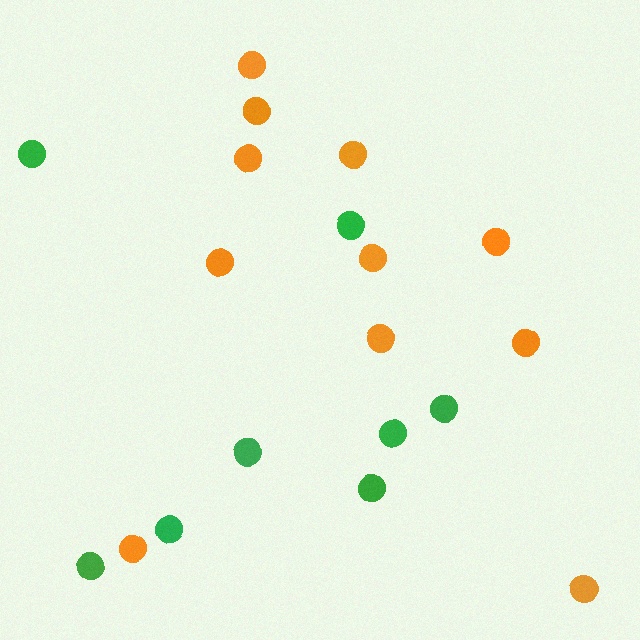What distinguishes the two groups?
There are 2 groups: one group of green circles (8) and one group of orange circles (11).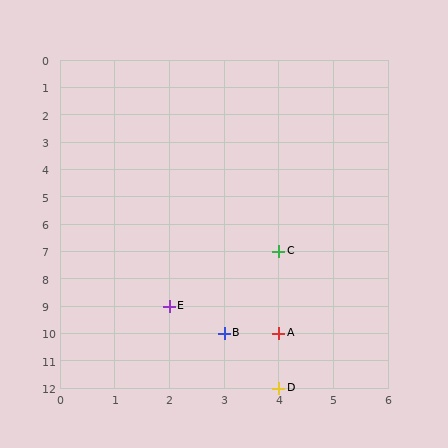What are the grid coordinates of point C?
Point C is at grid coordinates (4, 7).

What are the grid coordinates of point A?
Point A is at grid coordinates (4, 10).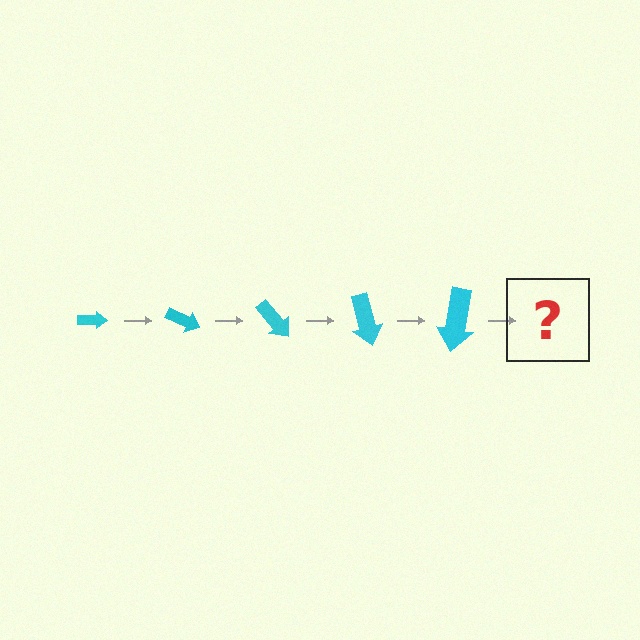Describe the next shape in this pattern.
It should be an arrow, larger than the previous one and rotated 125 degrees from the start.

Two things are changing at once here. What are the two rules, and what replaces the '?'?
The two rules are that the arrow grows larger each step and it rotates 25 degrees each step. The '?' should be an arrow, larger than the previous one and rotated 125 degrees from the start.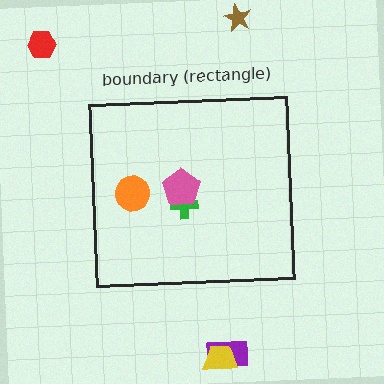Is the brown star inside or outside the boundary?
Outside.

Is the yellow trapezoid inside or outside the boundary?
Outside.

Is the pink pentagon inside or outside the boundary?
Inside.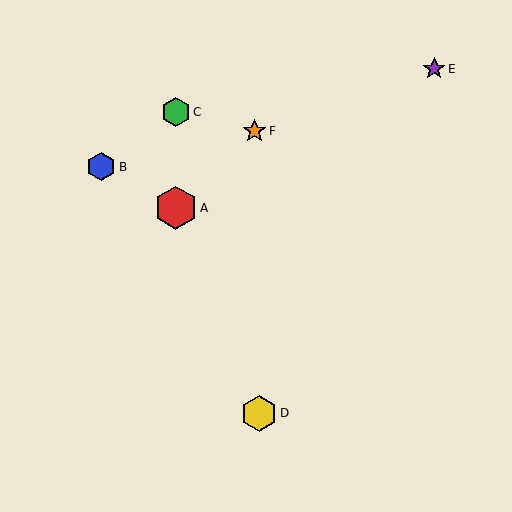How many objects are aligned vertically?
2 objects (A, C) are aligned vertically.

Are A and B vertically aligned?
No, A is at x≈176 and B is at x≈101.